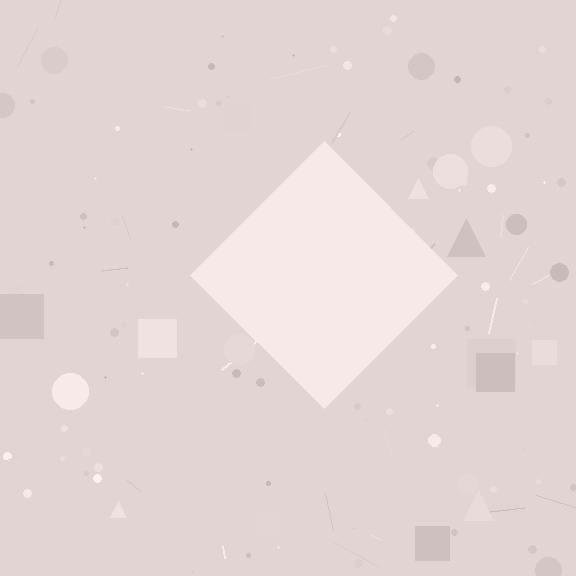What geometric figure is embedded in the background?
A diamond is embedded in the background.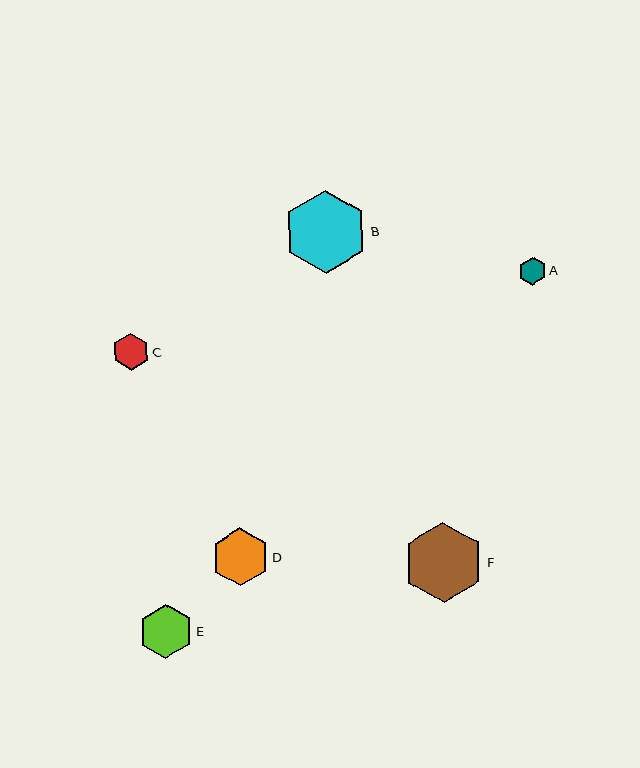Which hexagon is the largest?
Hexagon B is the largest with a size of approximately 84 pixels.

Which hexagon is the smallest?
Hexagon A is the smallest with a size of approximately 27 pixels.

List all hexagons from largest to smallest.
From largest to smallest: B, F, D, E, C, A.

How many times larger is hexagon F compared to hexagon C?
Hexagon F is approximately 2.2 times the size of hexagon C.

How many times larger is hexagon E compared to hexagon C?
Hexagon E is approximately 1.5 times the size of hexagon C.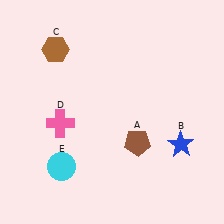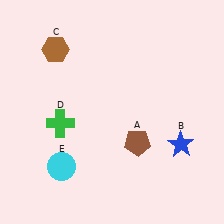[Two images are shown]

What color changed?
The cross (D) changed from pink in Image 1 to green in Image 2.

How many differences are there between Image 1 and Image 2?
There is 1 difference between the two images.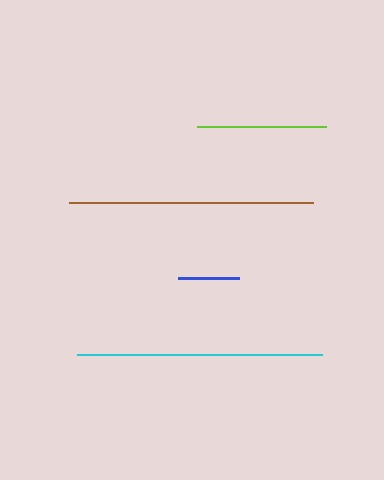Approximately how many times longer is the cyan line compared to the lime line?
The cyan line is approximately 1.9 times the length of the lime line.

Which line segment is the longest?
The cyan line is the longest at approximately 245 pixels.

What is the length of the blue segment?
The blue segment is approximately 61 pixels long.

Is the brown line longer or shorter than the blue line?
The brown line is longer than the blue line.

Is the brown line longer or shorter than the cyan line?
The cyan line is longer than the brown line.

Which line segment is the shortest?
The blue line is the shortest at approximately 61 pixels.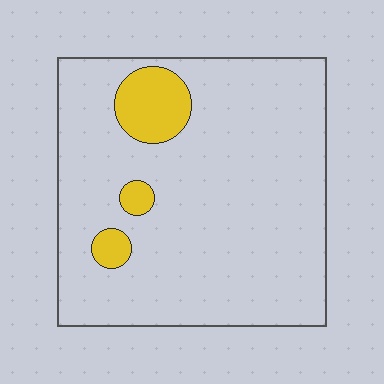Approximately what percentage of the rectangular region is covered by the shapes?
Approximately 10%.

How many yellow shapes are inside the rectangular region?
3.